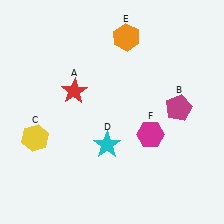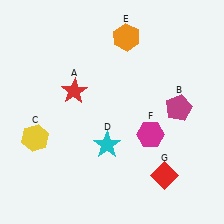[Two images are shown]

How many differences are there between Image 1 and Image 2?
There is 1 difference between the two images.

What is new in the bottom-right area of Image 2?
A red diamond (G) was added in the bottom-right area of Image 2.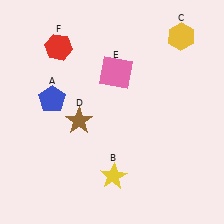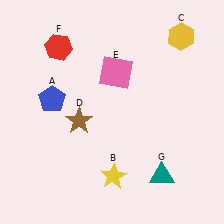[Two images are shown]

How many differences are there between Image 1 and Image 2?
There is 1 difference between the two images.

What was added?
A teal triangle (G) was added in Image 2.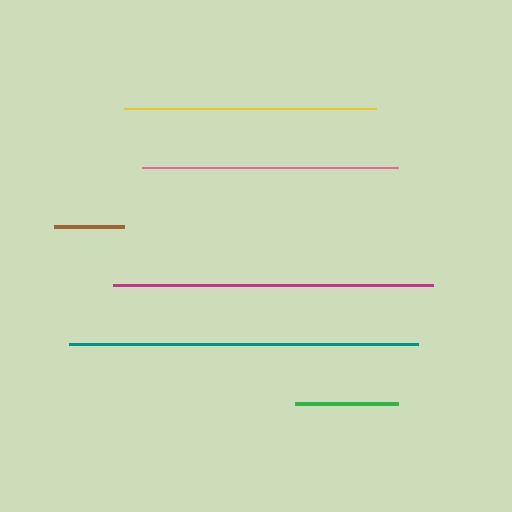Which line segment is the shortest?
The brown line is the shortest at approximately 70 pixels.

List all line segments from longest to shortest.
From longest to shortest: teal, magenta, pink, yellow, green, brown.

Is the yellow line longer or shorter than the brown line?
The yellow line is longer than the brown line.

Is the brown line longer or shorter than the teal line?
The teal line is longer than the brown line.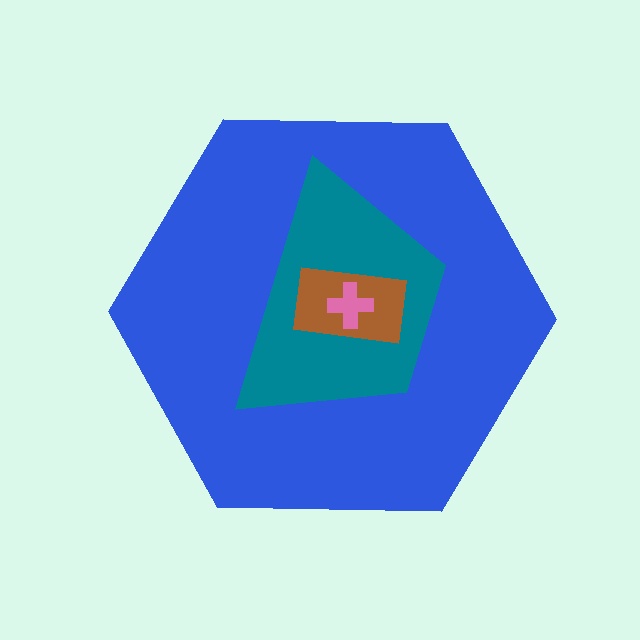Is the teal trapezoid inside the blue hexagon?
Yes.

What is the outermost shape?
The blue hexagon.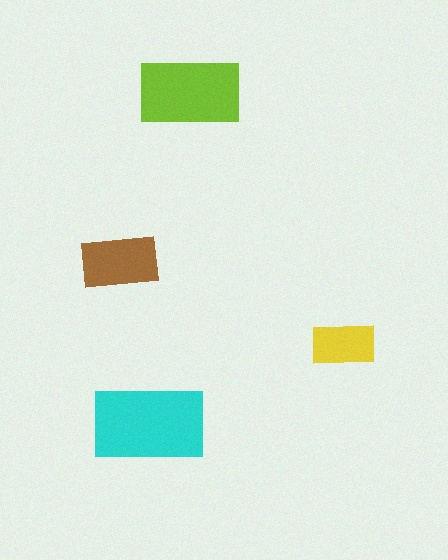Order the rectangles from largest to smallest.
the cyan one, the lime one, the brown one, the yellow one.